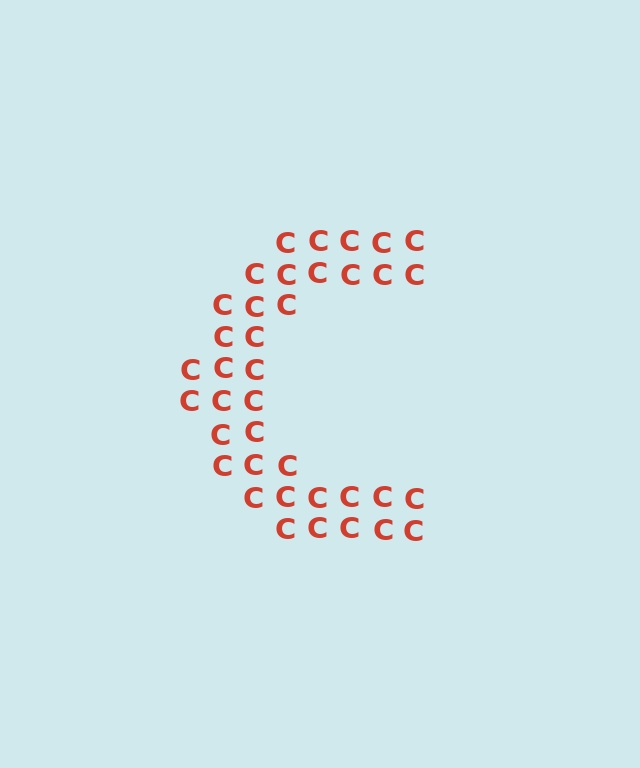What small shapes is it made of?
It is made of small letter C's.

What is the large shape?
The large shape is the letter C.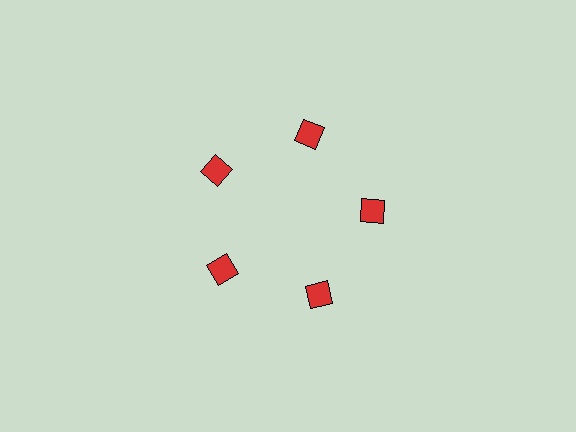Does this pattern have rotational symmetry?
Yes, this pattern has 5-fold rotational symmetry. It looks the same after rotating 72 degrees around the center.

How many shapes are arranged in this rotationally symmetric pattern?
There are 5 shapes, arranged in 5 groups of 1.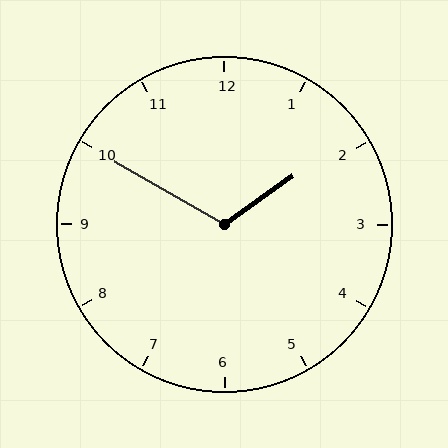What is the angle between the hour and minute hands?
Approximately 115 degrees.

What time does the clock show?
1:50.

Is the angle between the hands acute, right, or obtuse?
It is obtuse.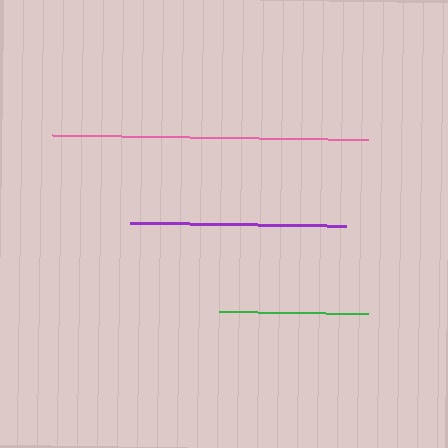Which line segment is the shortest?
The green line is the shortest at approximately 149 pixels.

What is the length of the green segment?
The green segment is approximately 149 pixels long.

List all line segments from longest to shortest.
From longest to shortest: pink, purple, green.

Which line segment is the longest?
The pink line is the longest at approximately 316 pixels.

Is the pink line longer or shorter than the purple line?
The pink line is longer than the purple line.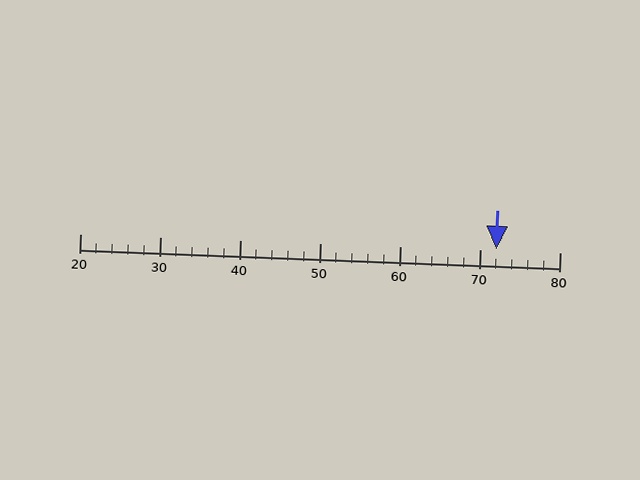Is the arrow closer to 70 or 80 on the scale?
The arrow is closer to 70.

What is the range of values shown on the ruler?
The ruler shows values from 20 to 80.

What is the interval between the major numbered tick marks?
The major tick marks are spaced 10 units apart.